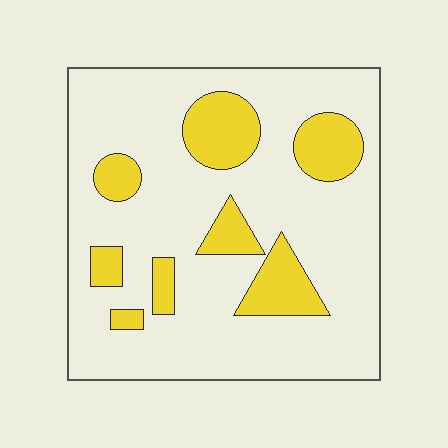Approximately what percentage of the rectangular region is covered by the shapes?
Approximately 20%.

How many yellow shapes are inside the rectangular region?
8.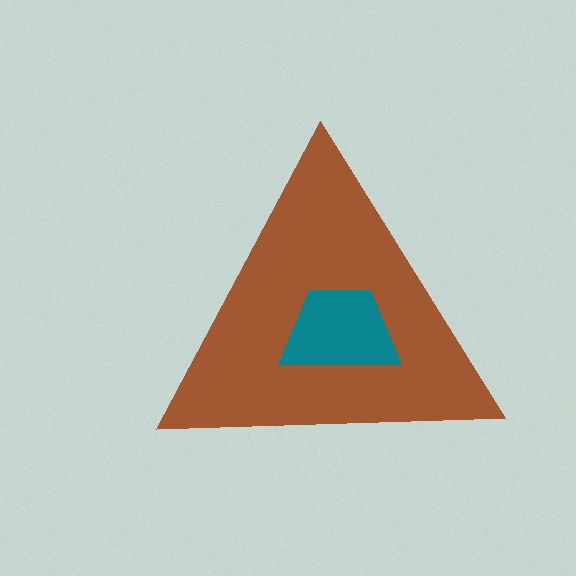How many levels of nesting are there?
2.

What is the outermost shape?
The brown triangle.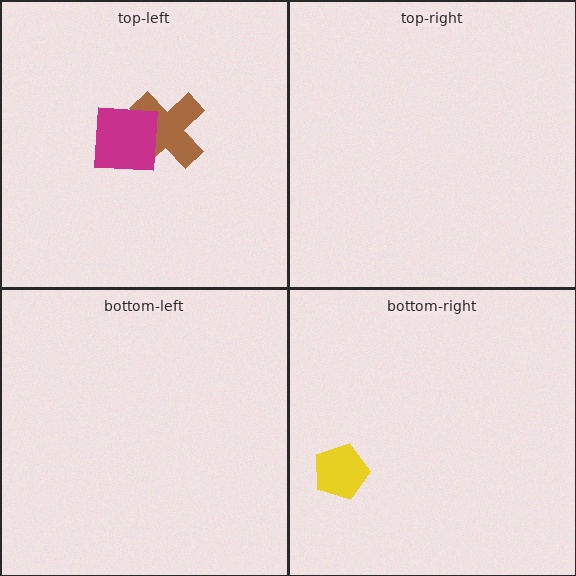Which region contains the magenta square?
The top-left region.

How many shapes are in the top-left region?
2.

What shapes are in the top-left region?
The brown cross, the magenta square.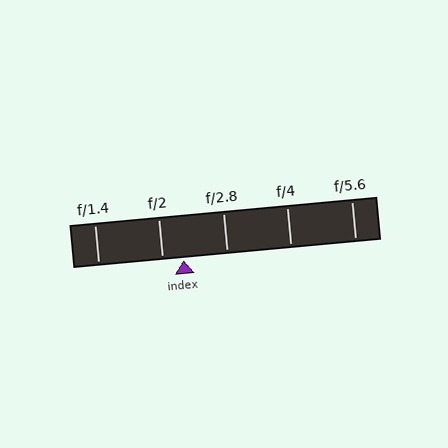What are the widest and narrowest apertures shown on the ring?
The widest aperture shown is f/1.4 and the narrowest is f/5.6.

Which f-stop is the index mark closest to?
The index mark is closest to f/2.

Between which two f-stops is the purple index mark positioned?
The index mark is between f/2 and f/2.8.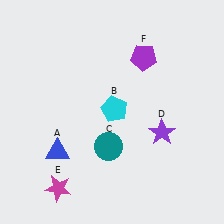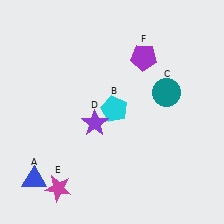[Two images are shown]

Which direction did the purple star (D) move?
The purple star (D) moved left.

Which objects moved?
The objects that moved are: the blue triangle (A), the teal circle (C), the purple star (D).